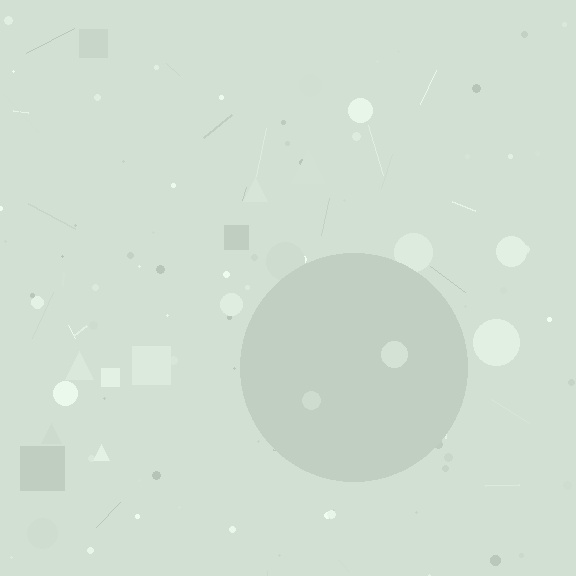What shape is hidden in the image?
A circle is hidden in the image.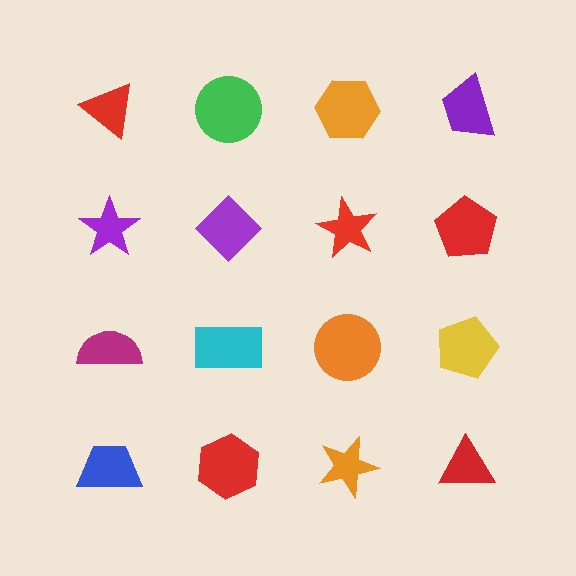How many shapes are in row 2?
4 shapes.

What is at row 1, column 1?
A red triangle.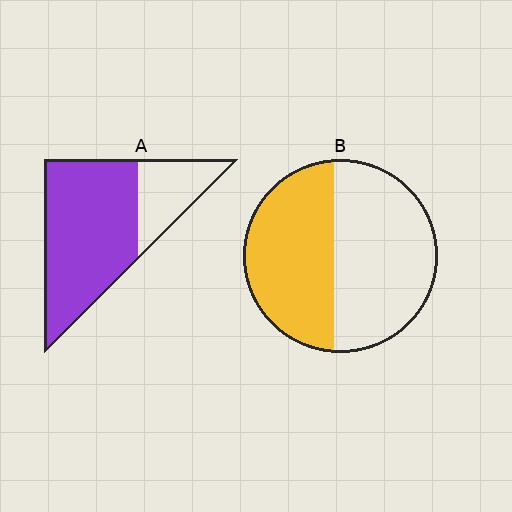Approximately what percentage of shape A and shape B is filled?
A is approximately 75% and B is approximately 45%.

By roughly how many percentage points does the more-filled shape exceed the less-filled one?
By roughly 30 percentage points (A over B).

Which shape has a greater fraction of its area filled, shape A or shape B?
Shape A.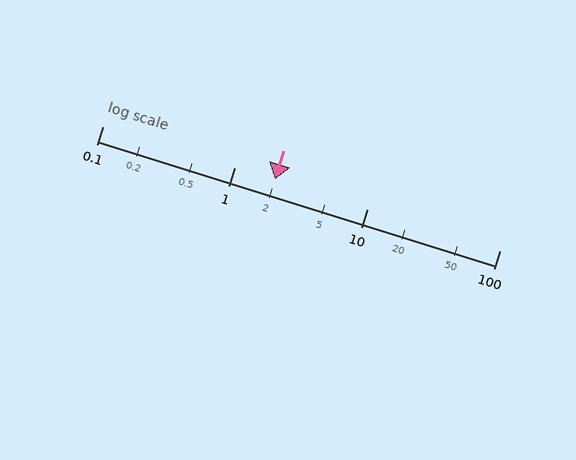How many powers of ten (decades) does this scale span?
The scale spans 3 decades, from 0.1 to 100.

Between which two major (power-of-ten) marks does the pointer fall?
The pointer is between 1 and 10.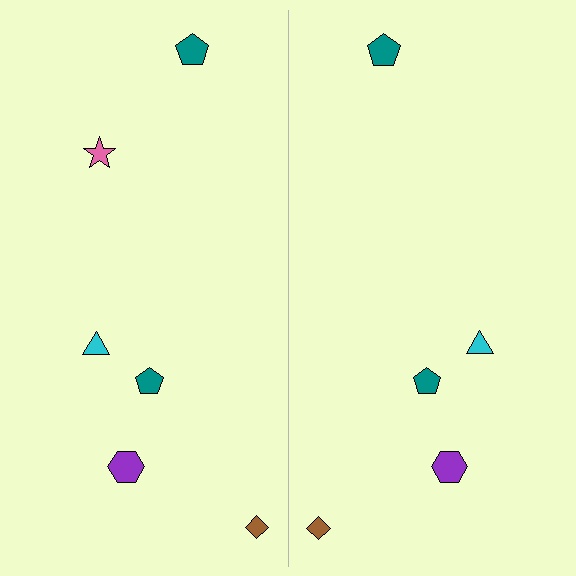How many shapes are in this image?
There are 11 shapes in this image.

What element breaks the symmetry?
A pink star is missing from the right side.